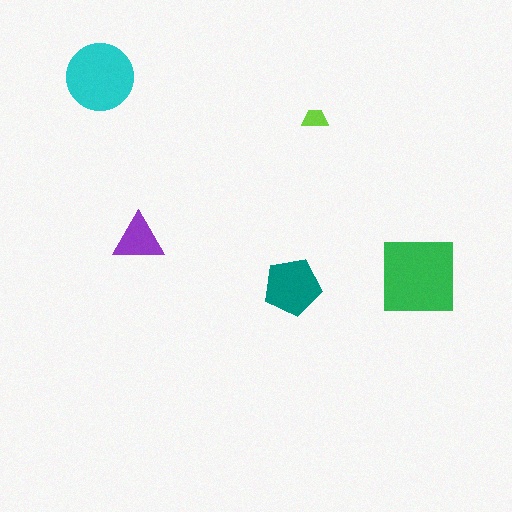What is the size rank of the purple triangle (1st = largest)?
4th.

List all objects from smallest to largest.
The lime trapezoid, the purple triangle, the teal pentagon, the cyan circle, the green square.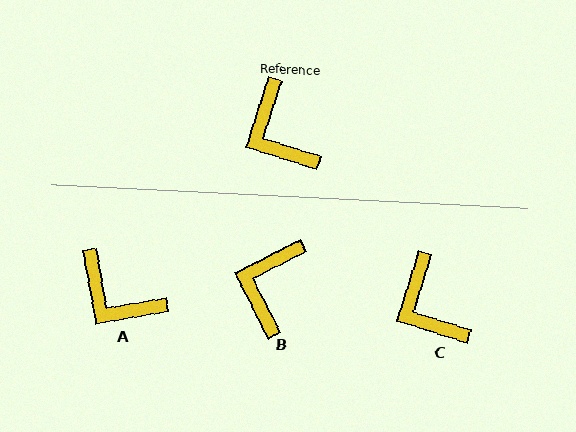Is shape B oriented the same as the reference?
No, it is off by about 45 degrees.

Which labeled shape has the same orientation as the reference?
C.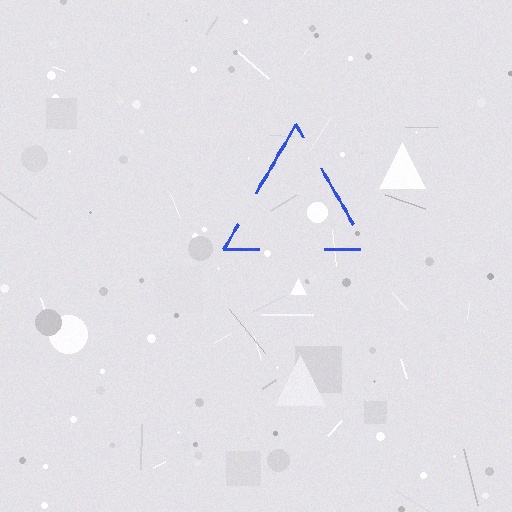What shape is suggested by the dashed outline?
The dashed outline suggests a triangle.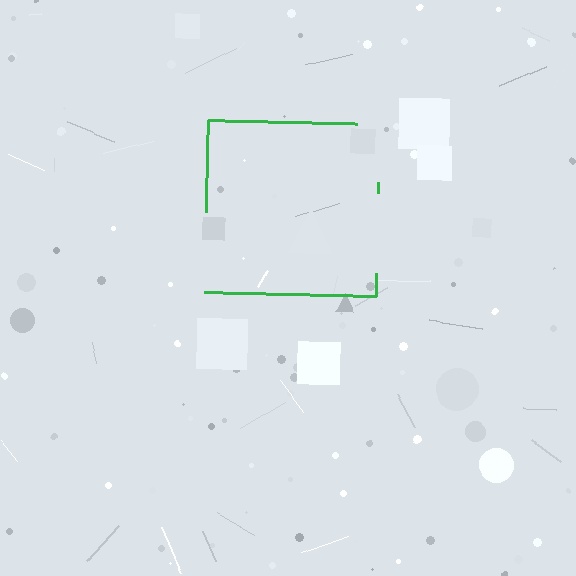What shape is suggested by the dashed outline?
The dashed outline suggests a square.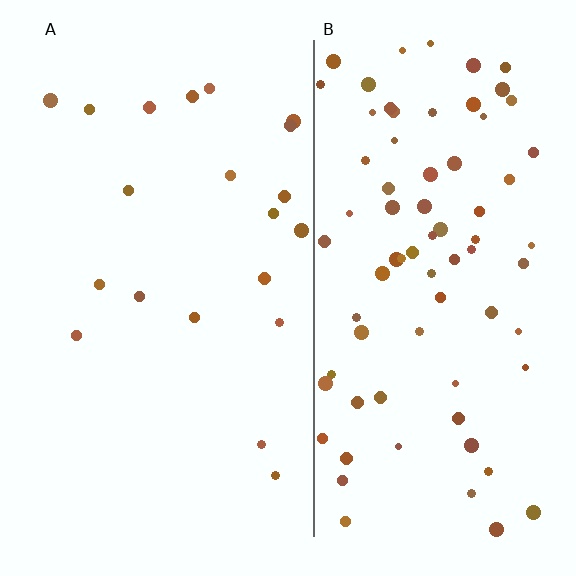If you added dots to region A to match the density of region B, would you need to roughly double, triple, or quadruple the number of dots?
Approximately quadruple.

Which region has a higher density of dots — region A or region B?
B (the right).